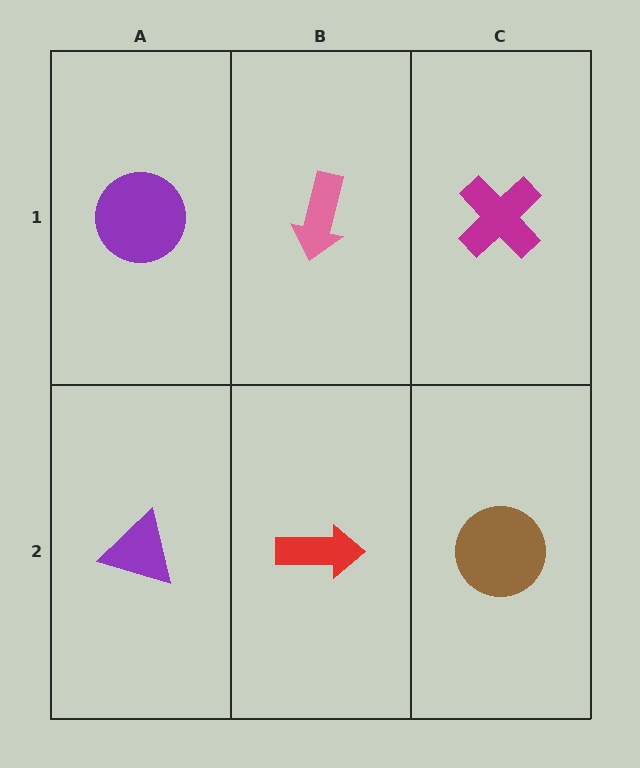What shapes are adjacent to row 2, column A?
A purple circle (row 1, column A), a red arrow (row 2, column B).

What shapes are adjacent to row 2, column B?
A pink arrow (row 1, column B), a purple triangle (row 2, column A), a brown circle (row 2, column C).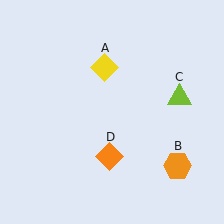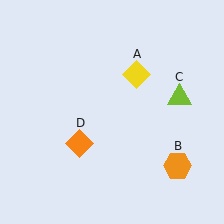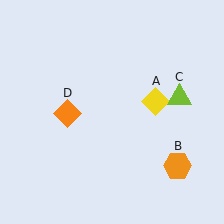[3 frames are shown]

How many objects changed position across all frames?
2 objects changed position: yellow diamond (object A), orange diamond (object D).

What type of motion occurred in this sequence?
The yellow diamond (object A), orange diamond (object D) rotated clockwise around the center of the scene.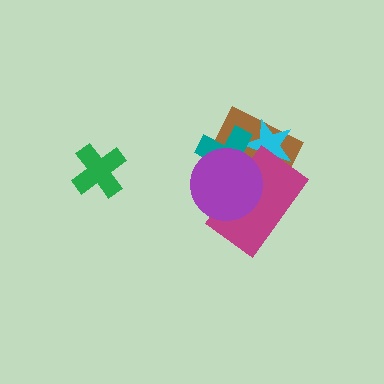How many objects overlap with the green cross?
0 objects overlap with the green cross.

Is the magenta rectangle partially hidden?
Yes, it is partially covered by another shape.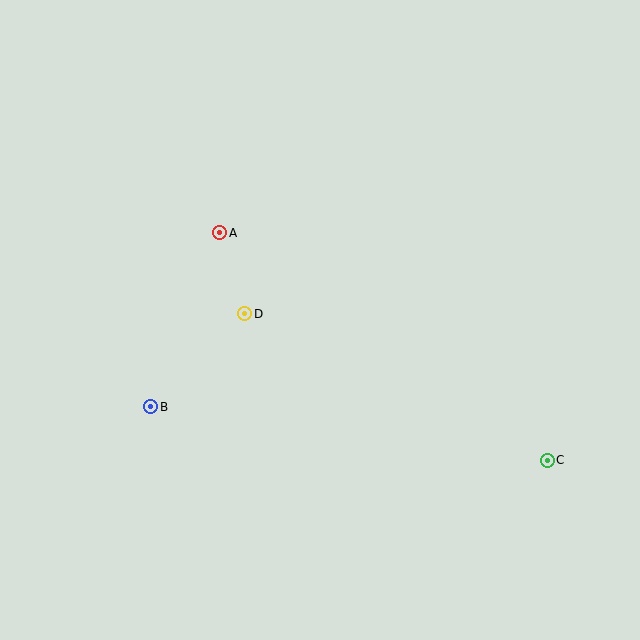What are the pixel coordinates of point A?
Point A is at (220, 233).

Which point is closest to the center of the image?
Point D at (245, 314) is closest to the center.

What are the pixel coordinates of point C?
Point C is at (547, 460).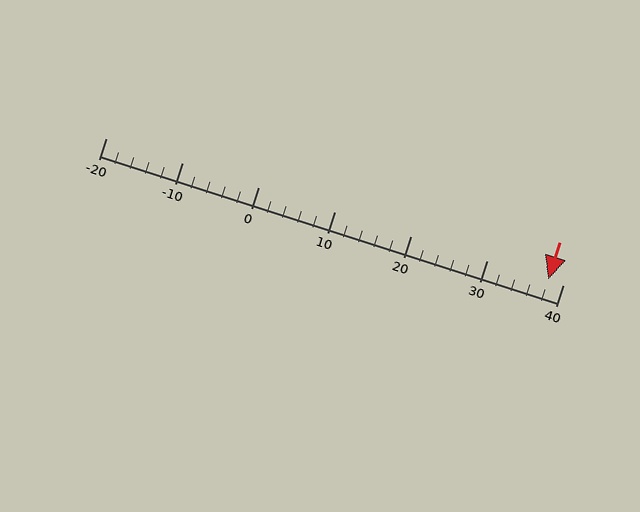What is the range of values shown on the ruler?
The ruler shows values from -20 to 40.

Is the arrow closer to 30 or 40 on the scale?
The arrow is closer to 40.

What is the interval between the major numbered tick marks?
The major tick marks are spaced 10 units apart.